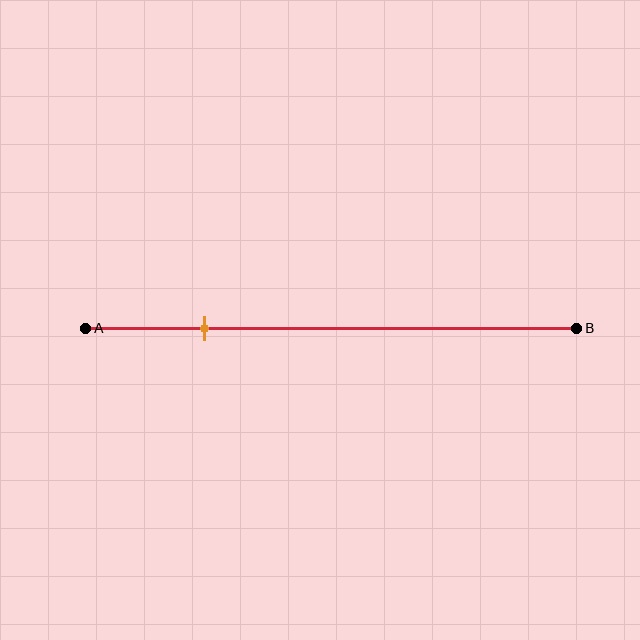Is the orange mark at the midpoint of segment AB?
No, the mark is at about 25% from A, not at the 50% midpoint.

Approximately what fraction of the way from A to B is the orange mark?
The orange mark is approximately 25% of the way from A to B.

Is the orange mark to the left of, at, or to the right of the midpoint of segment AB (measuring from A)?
The orange mark is to the left of the midpoint of segment AB.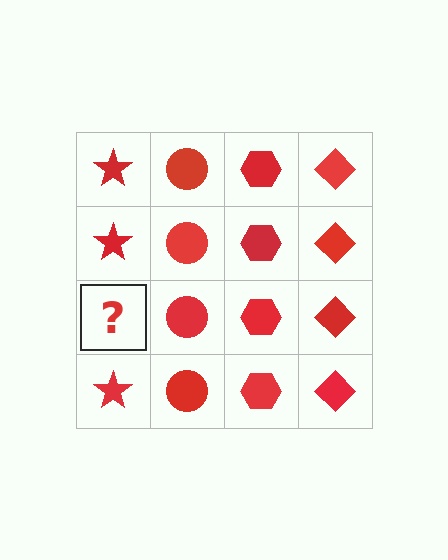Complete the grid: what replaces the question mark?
The question mark should be replaced with a red star.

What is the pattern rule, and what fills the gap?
The rule is that each column has a consistent shape. The gap should be filled with a red star.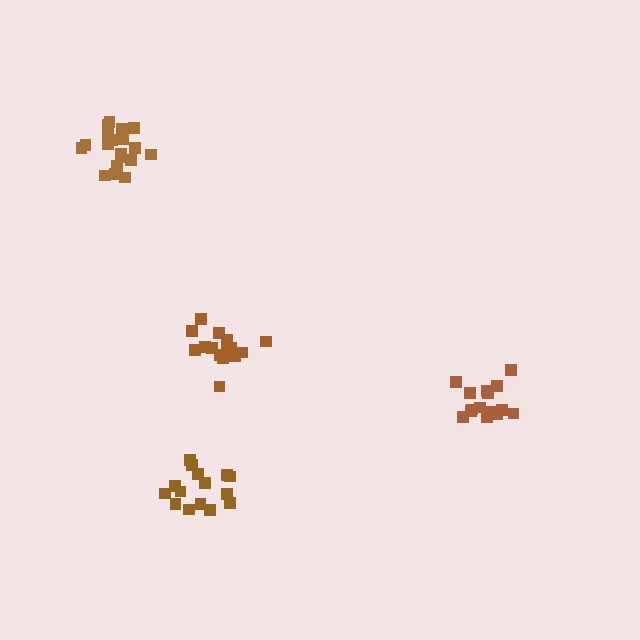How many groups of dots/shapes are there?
There are 4 groups.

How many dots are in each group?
Group 1: 20 dots, Group 2: 15 dots, Group 3: 16 dots, Group 4: 15 dots (66 total).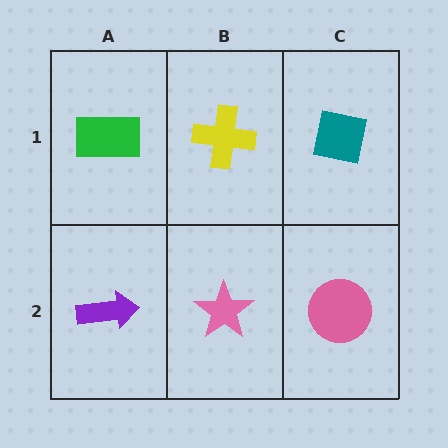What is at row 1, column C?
A teal square.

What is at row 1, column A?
A green rectangle.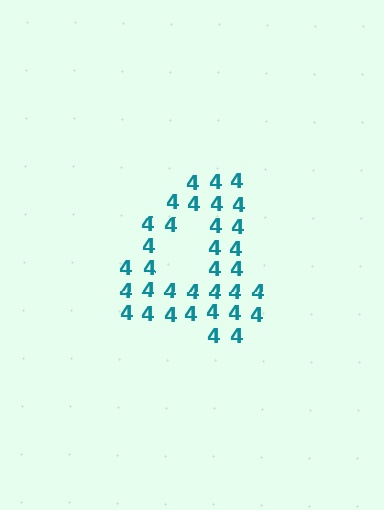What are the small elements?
The small elements are digit 4's.